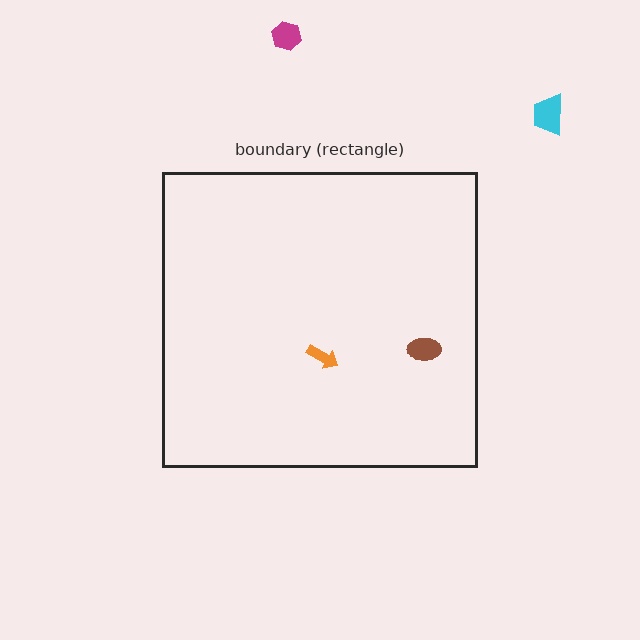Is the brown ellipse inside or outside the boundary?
Inside.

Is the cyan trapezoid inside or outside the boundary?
Outside.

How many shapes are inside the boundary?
2 inside, 2 outside.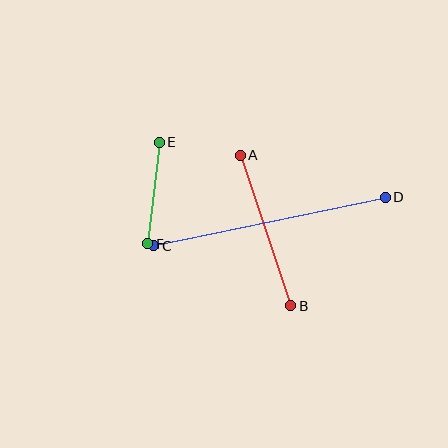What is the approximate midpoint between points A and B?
The midpoint is at approximately (266, 231) pixels.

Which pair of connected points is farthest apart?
Points C and D are farthest apart.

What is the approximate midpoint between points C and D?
The midpoint is at approximately (270, 221) pixels.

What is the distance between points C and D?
The distance is approximately 237 pixels.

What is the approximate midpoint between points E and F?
The midpoint is at approximately (154, 193) pixels.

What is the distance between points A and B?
The distance is approximately 159 pixels.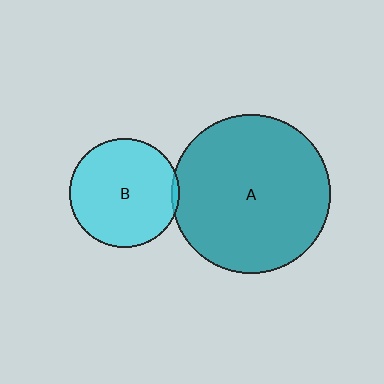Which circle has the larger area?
Circle A (teal).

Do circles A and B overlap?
Yes.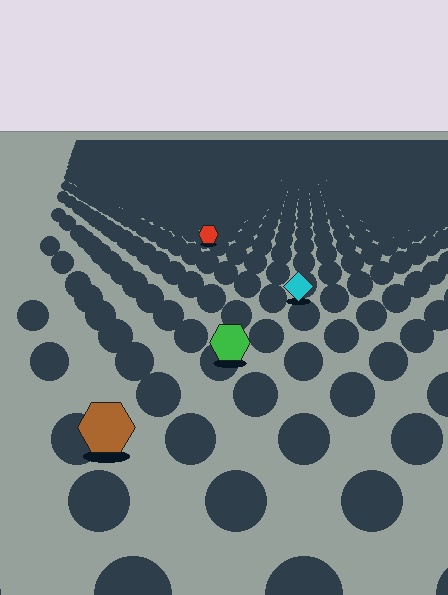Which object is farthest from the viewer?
The red hexagon is farthest from the viewer. It appears smaller and the ground texture around it is denser.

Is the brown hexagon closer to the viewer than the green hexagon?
Yes. The brown hexagon is closer — you can tell from the texture gradient: the ground texture is coarser near it.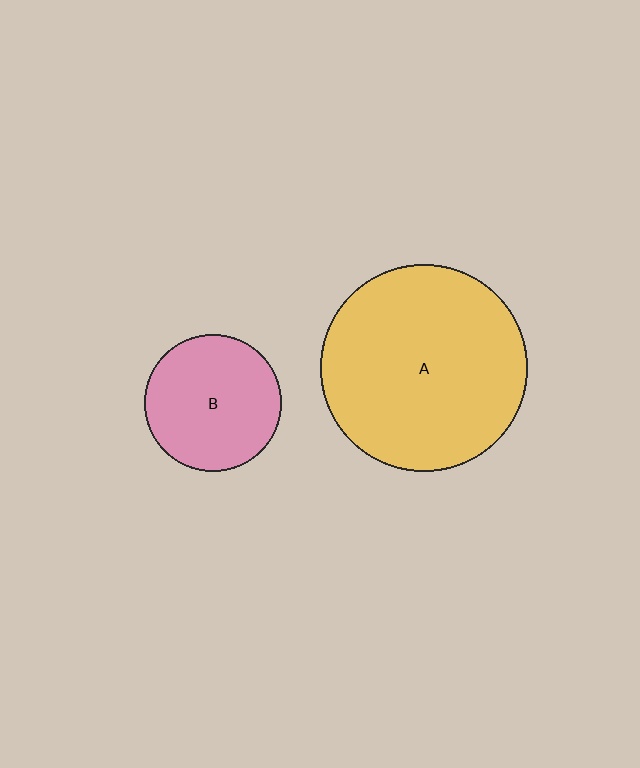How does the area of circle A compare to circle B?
Approximately 2.3 times.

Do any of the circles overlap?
No, none of the circles overlap.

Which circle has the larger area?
Circle A (yellow).